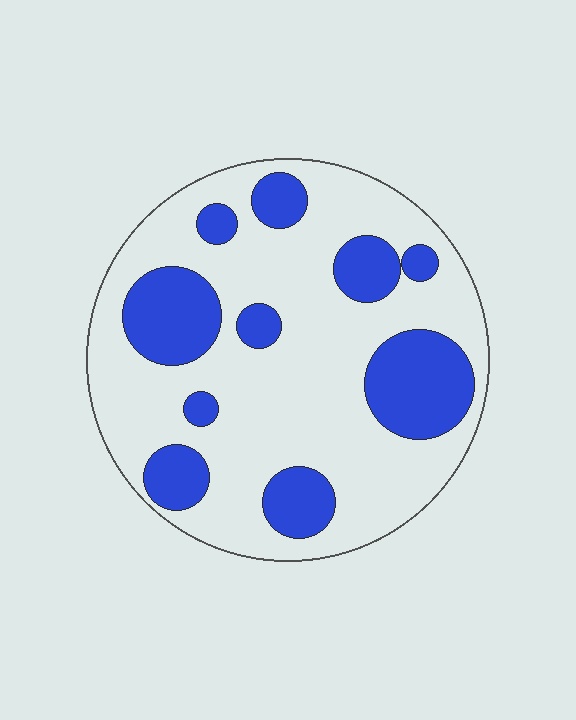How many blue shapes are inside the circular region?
10.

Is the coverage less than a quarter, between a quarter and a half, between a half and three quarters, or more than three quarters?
Between a quarter and a half.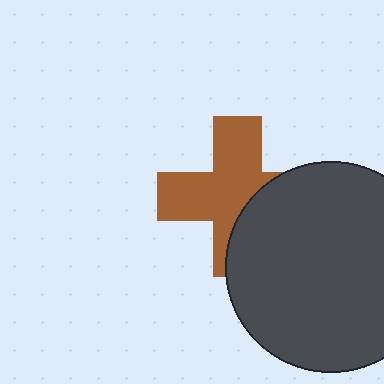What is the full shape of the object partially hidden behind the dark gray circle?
The partially hidden object is a brown cross.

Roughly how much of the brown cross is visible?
About half of it is visible (roughly 62%).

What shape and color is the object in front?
The object in front is a dark gray circle.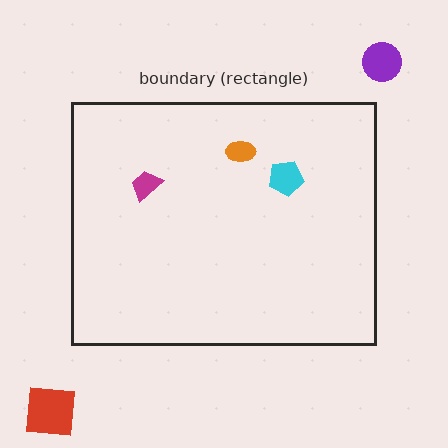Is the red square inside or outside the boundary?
Outside.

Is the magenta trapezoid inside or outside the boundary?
Inside.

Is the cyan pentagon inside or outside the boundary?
Inside.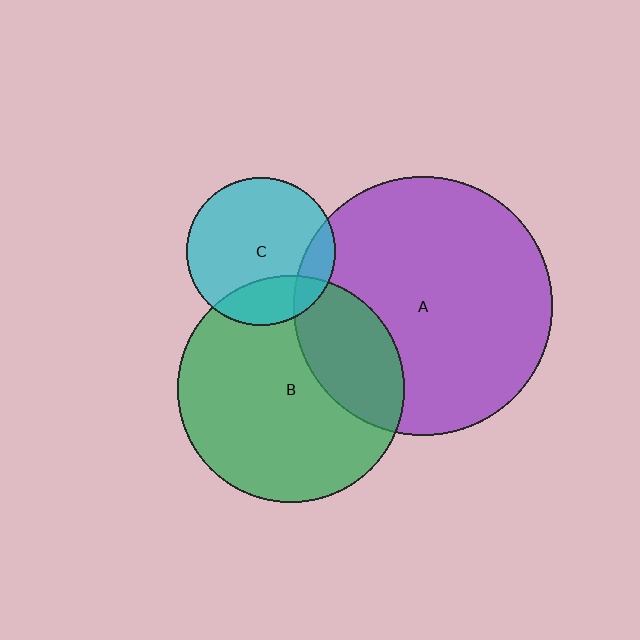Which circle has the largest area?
Circle A (purple).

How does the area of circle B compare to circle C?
Approximately 2.3 times.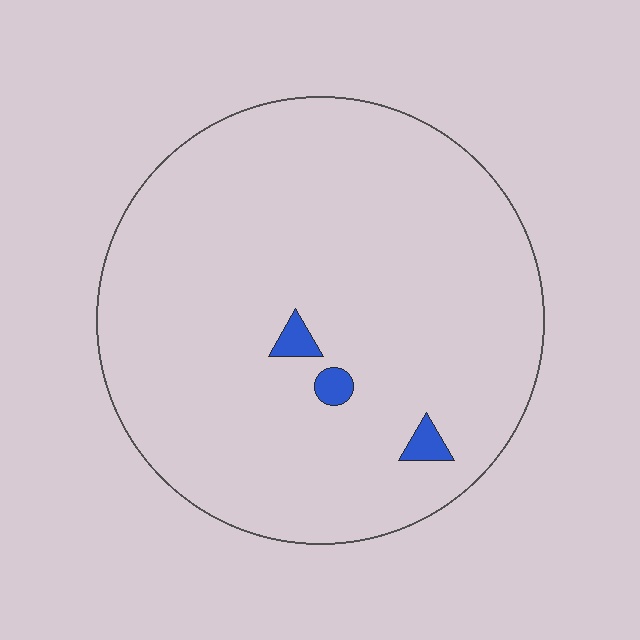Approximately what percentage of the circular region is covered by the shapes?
Approximately 5%.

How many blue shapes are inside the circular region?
3.